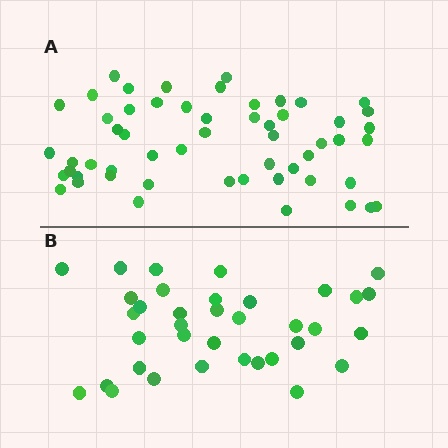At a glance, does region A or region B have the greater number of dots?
Region A (the top region) has more dots.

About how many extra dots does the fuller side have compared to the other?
Region A has approximately 20 more dots than region B.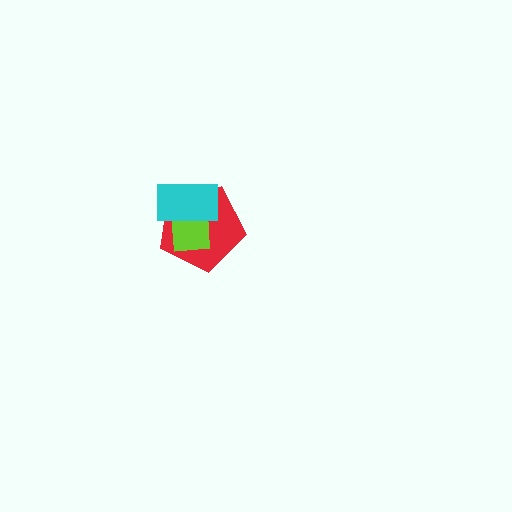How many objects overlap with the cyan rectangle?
2 objects overlap with the cyan rectangle.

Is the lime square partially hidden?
Yes, it is partially covered by another shape.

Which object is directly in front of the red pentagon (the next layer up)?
The lime square is directly in front of the red pentagon.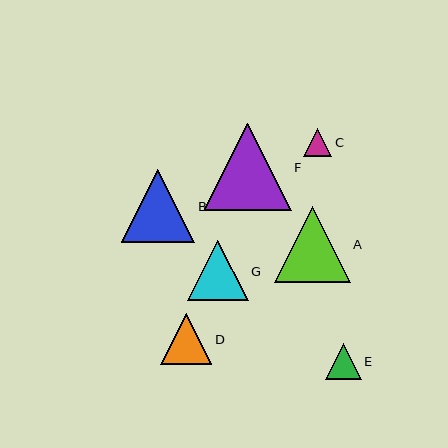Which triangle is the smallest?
Triangle C is the smallest with a size of approximately 28 pixels.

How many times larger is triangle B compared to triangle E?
Triangle B is approximately 2.1 times the size of triangle E.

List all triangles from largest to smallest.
From largest to smallest: F, A, B, G, D, E, C.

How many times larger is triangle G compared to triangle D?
Triangle G is approximately 1.2 times the size of triangle D.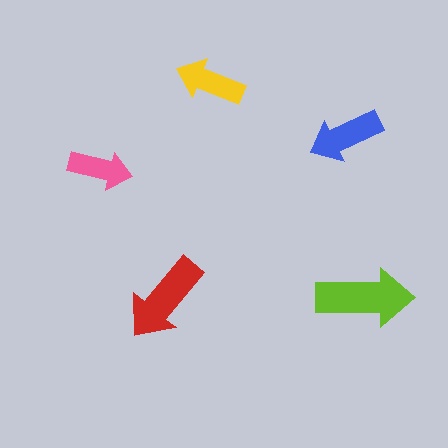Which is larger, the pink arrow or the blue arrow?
The blue one.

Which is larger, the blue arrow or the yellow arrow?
The blue one.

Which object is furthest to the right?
The lime arrow is rightmost.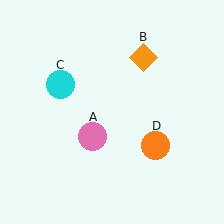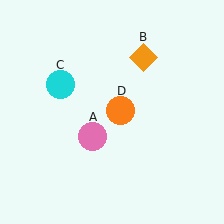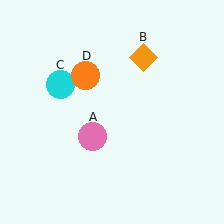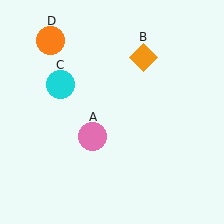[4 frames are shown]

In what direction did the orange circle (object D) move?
The orange circle (object D) moved up and to the left.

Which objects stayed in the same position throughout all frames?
Pink circle (object A) and orange diamond (object B) and cyan circle (object C) remained stationary.